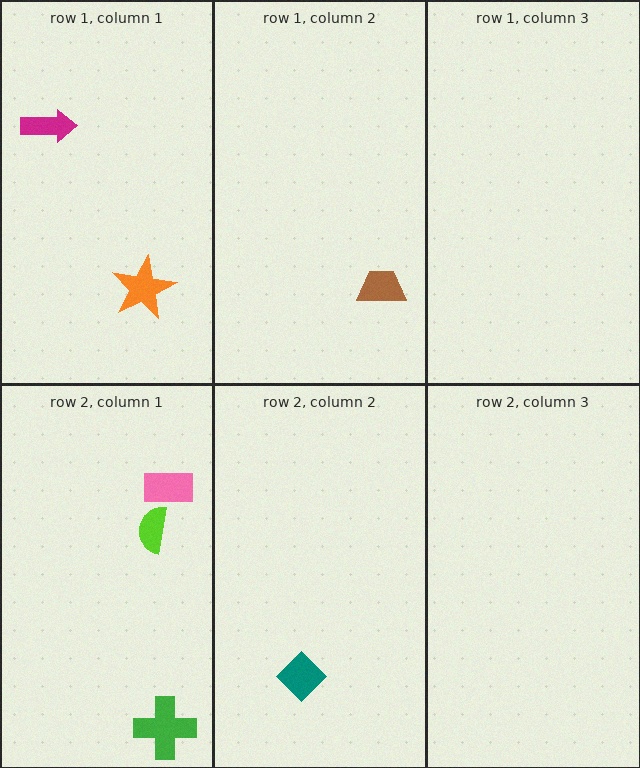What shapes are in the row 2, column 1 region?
The green cross, the lime semicircle, the pink rectangle.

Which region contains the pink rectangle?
The row 2, column 1 region.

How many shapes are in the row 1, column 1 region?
2.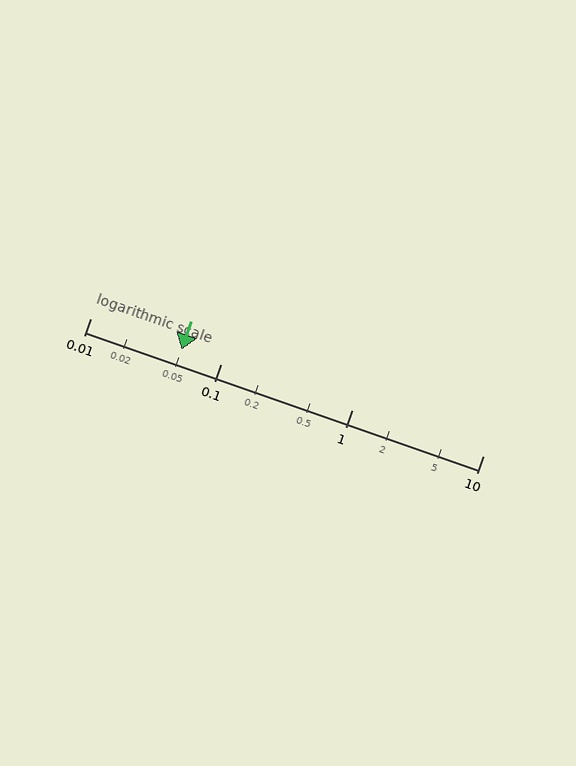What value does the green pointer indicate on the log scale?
The pointer indicates approximately 0.05.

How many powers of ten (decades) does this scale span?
The scale spans 3 decades, from 0.01 to 10.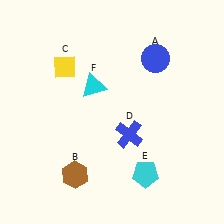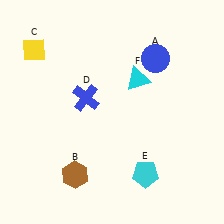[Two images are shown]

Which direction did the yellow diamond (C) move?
The yellow diamond (C) moved left.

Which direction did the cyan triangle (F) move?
The cyan triangle (F) moved right.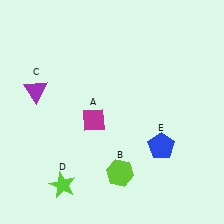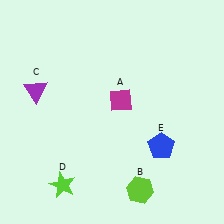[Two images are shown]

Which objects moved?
The objects that moved are: the magenta diamond (A), the lime hexagon (B).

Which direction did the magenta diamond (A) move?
The magenta diamond (A) moved right.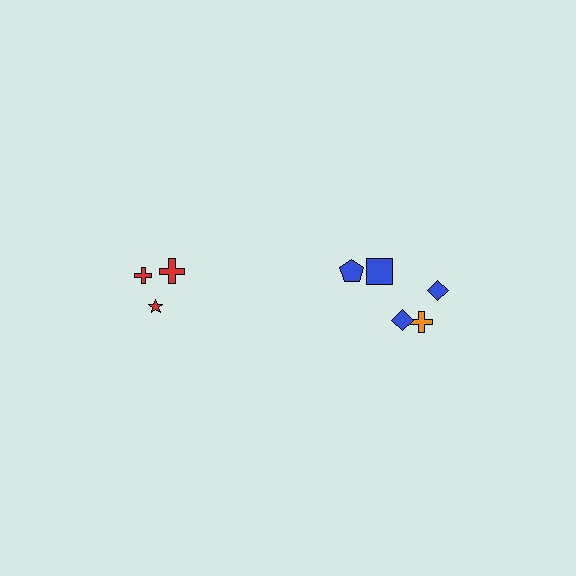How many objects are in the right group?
There are 5 objects.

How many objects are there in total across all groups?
There are 8 objects.